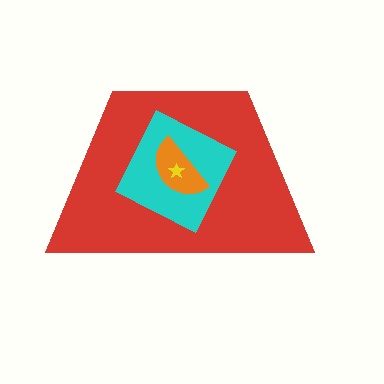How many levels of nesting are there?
4.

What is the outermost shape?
The red trapezoid.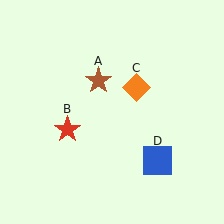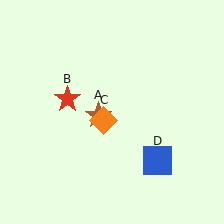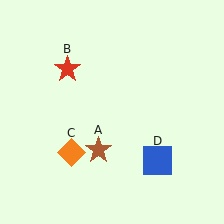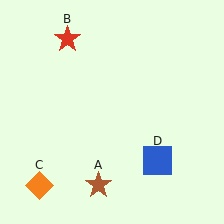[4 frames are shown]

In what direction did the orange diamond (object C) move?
The orange diamond (object C) moved down and to the left.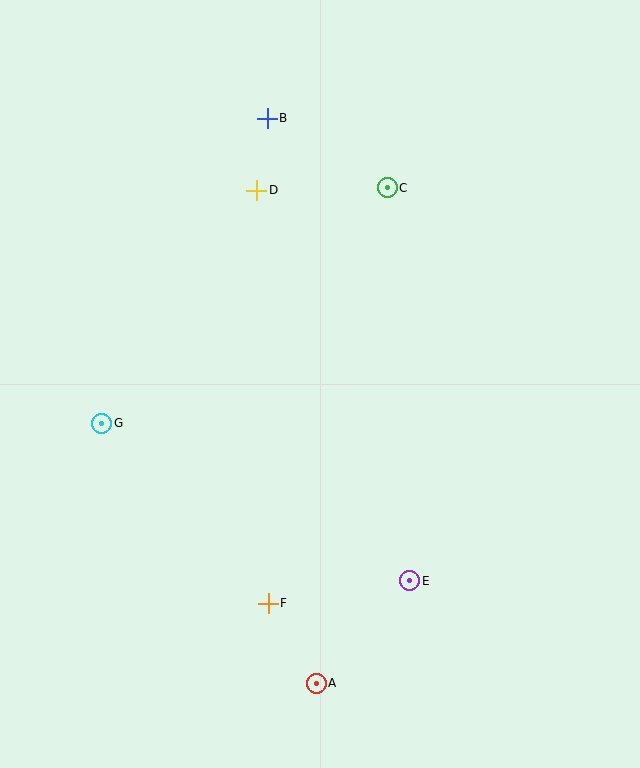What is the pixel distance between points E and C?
The distance between E and C is 394 pixels.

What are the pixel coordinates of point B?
Point B is at (267, 118).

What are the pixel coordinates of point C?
Point C is at (387, 188).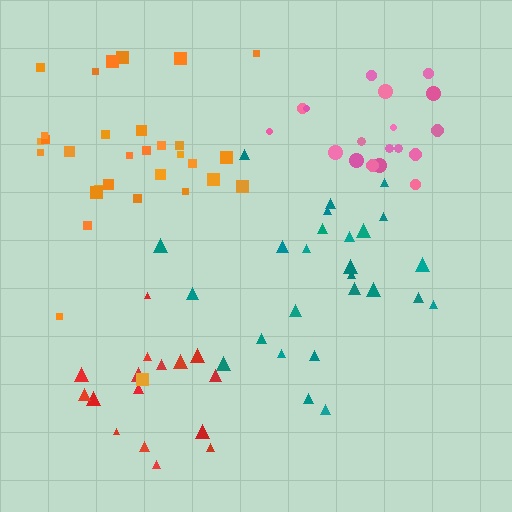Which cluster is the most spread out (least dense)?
Orange.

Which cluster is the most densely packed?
Pink.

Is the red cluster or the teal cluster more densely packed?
Teal.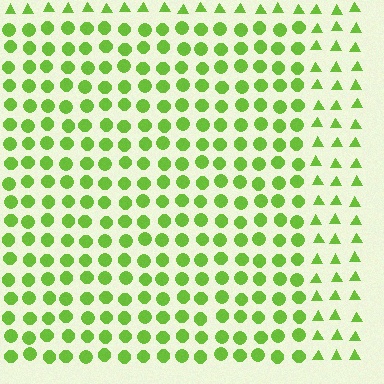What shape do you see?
I see a rectangle.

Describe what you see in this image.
The image is filled with small lime elements arranged in a uniform grid. A rectangle-shaped region contains circles, while the surrounding area contains triangles. The boundary is defined purely by the change in element shape.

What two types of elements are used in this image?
The image uses circles inside the rectangle region and triangles outside it.